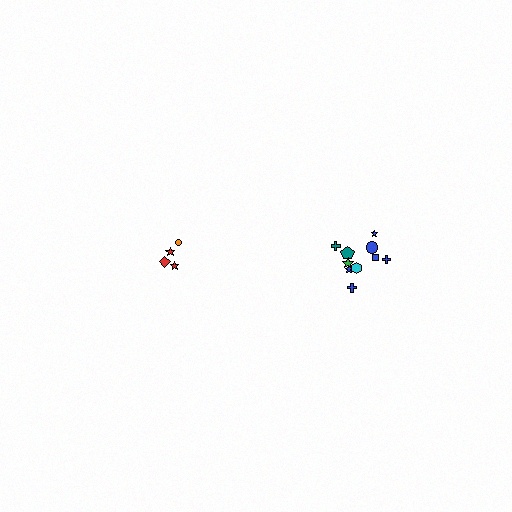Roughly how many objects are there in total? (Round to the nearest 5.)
Roughly 15 objects in total.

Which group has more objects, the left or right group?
The right group.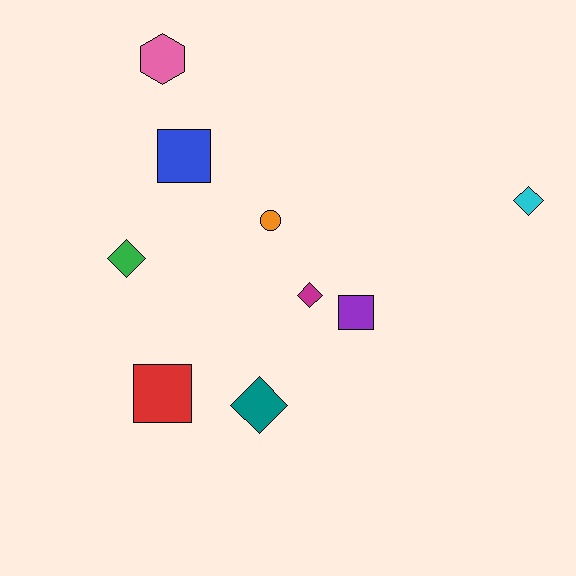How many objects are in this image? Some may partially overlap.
There are 9 objects.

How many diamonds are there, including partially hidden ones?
There are 4 diamonds.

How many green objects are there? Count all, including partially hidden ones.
There is 1 green object.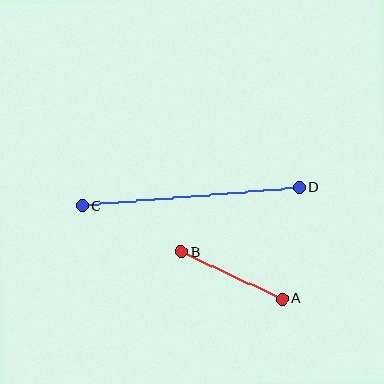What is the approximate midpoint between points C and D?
The midpoint is at approximately (191, 197) pixels.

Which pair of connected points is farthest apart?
Points C and D are farthest apart.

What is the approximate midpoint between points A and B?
The midpoint is at approximately (232, 275) pixels.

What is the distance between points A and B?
The distance is approximately 111 pixels.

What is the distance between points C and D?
The distance is approximately 217 pixels.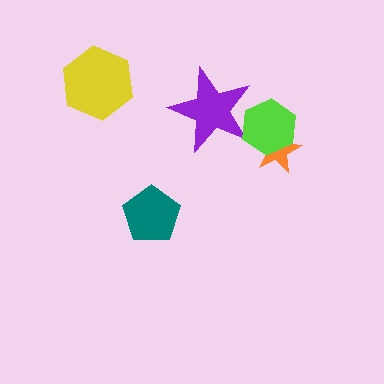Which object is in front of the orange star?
The lime hexagon is in front of the orange star.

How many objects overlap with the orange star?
1 object overlaps with the orange star.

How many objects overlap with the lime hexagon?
2 objects overlap with the lime hexagon.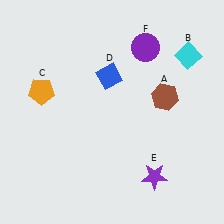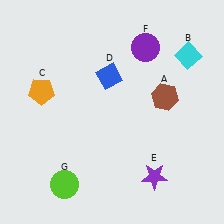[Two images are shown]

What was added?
A lime circle (G) was added in Image 2.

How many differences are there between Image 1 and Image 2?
There is 1 difference between the two images.